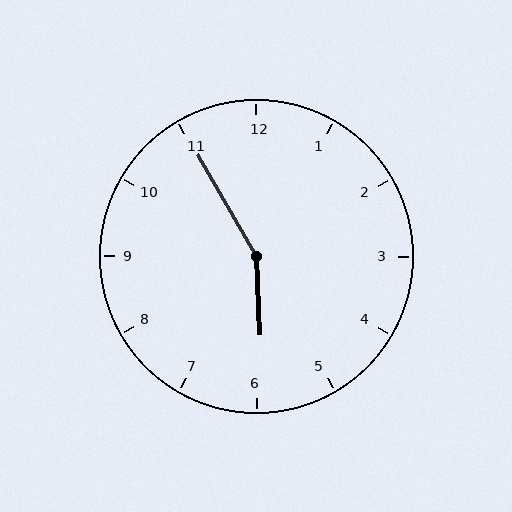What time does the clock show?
5:55.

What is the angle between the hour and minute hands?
Approximately 152 degrees.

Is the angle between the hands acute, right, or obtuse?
It is obtuse.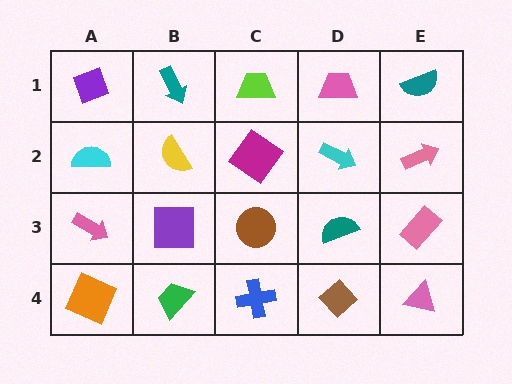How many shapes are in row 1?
5 shapes.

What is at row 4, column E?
A pink triangle.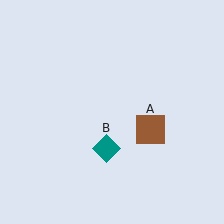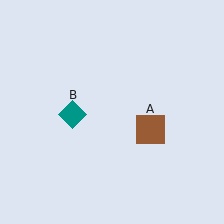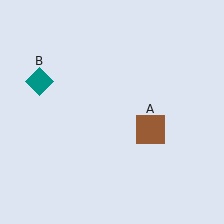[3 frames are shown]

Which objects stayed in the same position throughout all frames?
Brown square (object A) remained stationary.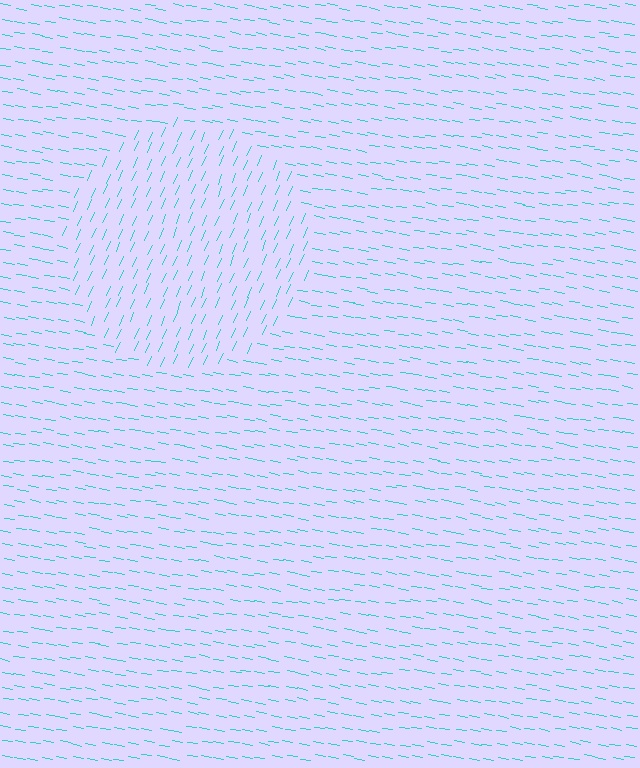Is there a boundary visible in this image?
Yes, there is a texture boundary formed by a change in line orientation.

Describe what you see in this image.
The image is filled with small cyan line segments. A circle region in the image has lines oriented differently from the surrounding lines, creating a visible texture boundary.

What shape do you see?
I see a circle.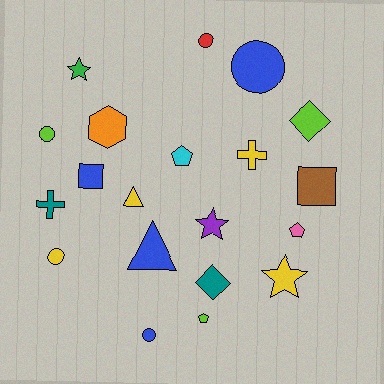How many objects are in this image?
There are 20 objects.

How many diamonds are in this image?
There are 2 diamonds.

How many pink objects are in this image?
There is 1 pink object.